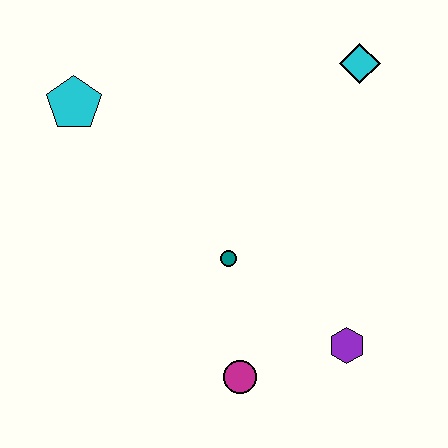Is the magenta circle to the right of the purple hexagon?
No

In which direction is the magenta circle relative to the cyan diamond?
The magenta circle is below the cyan diamond.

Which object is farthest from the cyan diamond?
The magenta circle is farthest from the cyan diamond.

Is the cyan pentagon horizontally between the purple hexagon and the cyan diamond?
No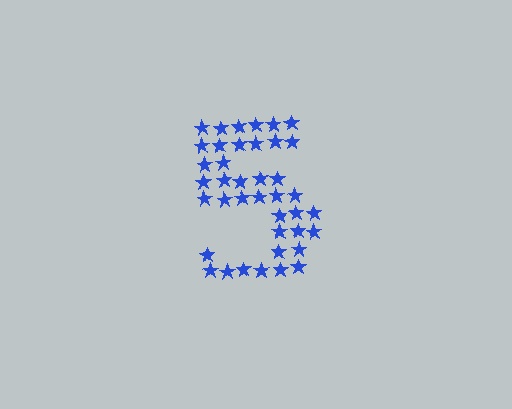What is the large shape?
The large shape is the digit 5.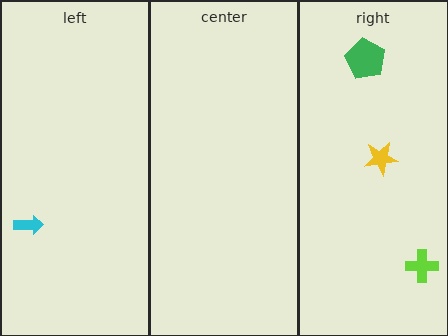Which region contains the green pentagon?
The right region.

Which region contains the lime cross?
The right region.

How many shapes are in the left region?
1.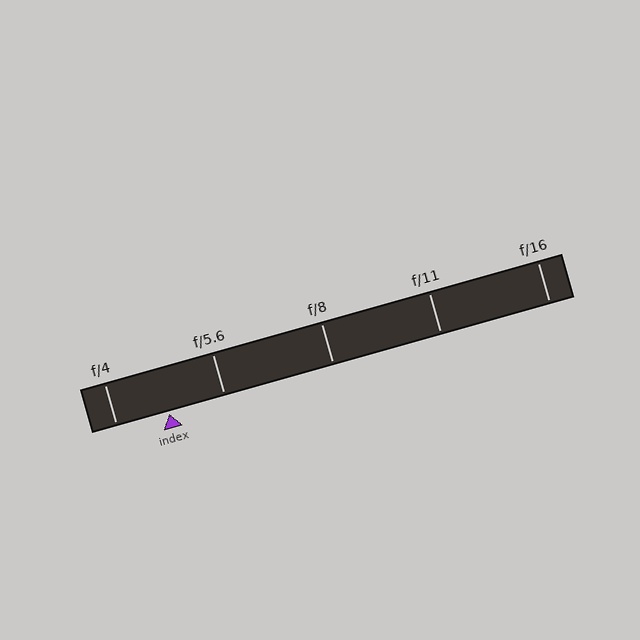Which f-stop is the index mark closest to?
The index mark is closest to f/4.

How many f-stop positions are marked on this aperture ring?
There are 5 f-stop positions marked.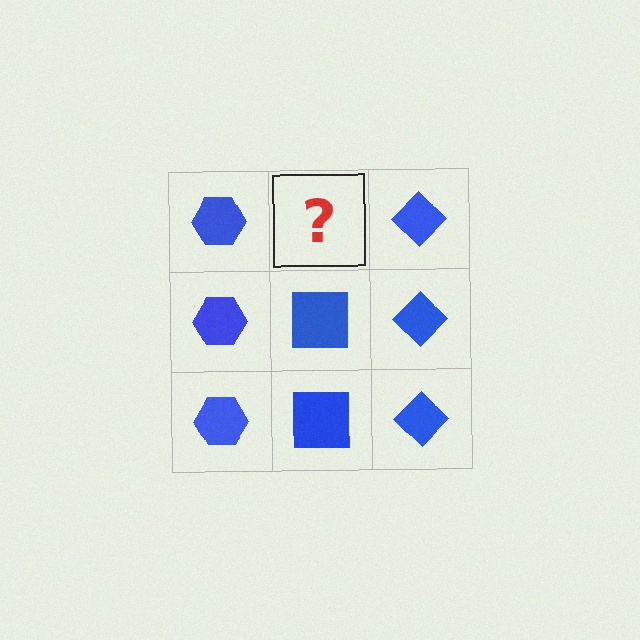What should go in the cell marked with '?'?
The missing cell should contain a blue square.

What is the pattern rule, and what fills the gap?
The rule is that each column has a consistent shape. The gap should be filled with a blue square.